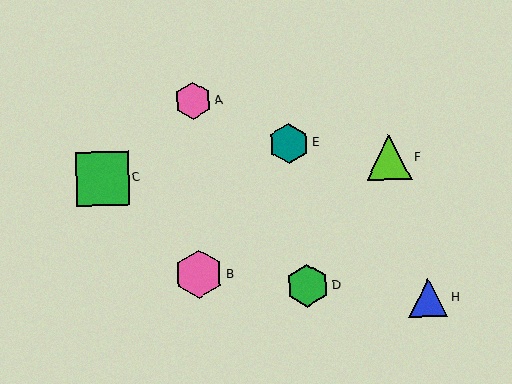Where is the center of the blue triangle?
The center of the blue triangle is at (428, 298).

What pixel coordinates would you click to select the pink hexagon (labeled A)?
Click at (193, 101) to select the pink hexagon A.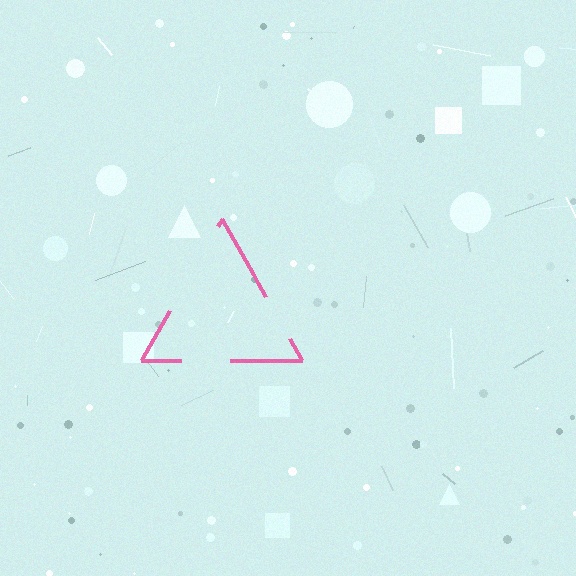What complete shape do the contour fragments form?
The contour fragments form a triangle.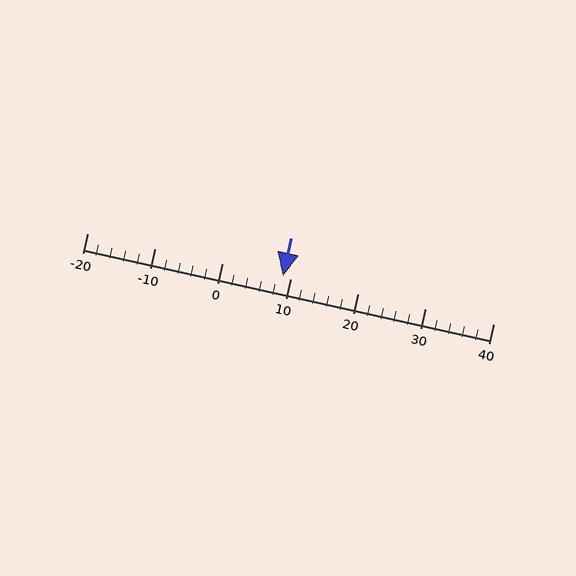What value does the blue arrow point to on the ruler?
The blue arrow points to approximately 9.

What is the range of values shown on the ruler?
The ruler shows values from -20 to 40.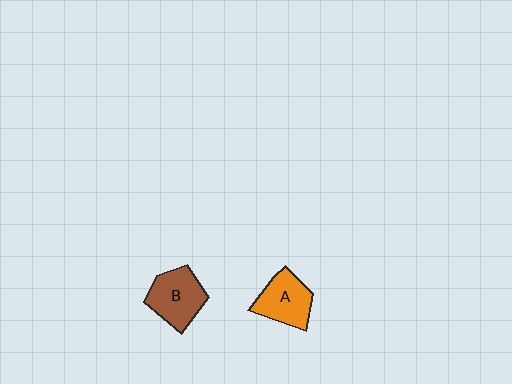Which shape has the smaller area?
Shape A (orange).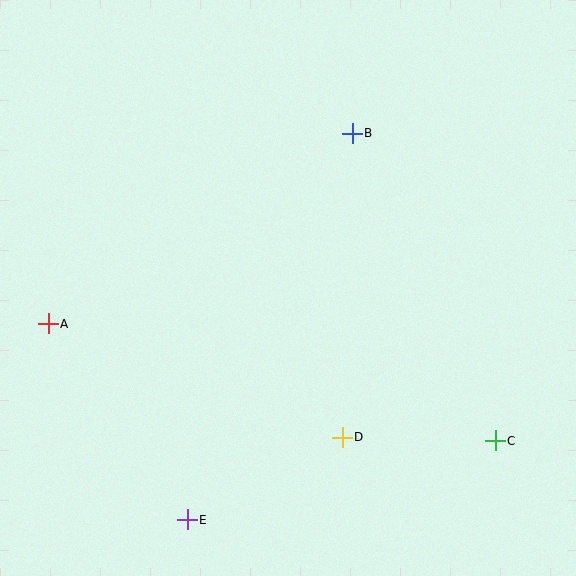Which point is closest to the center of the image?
Point D at (342, 437) is closest to the center.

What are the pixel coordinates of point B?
Point B is at (352, 133).